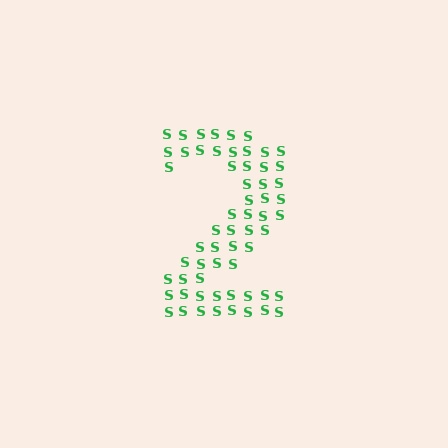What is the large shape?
The large shape is the digit 2.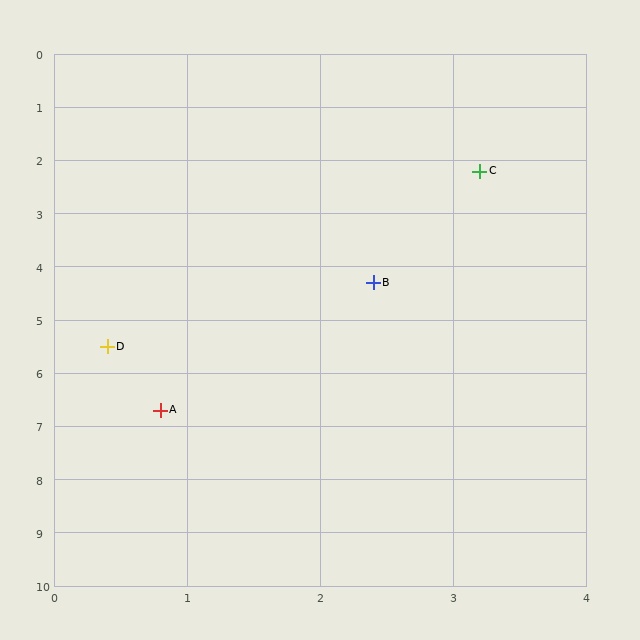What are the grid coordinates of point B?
Point B is at approximately (2.4, 4.3).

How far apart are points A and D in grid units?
Points A and D are about 1.3 grid units apart.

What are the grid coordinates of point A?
Point A is at approximately (0.8, 6.7).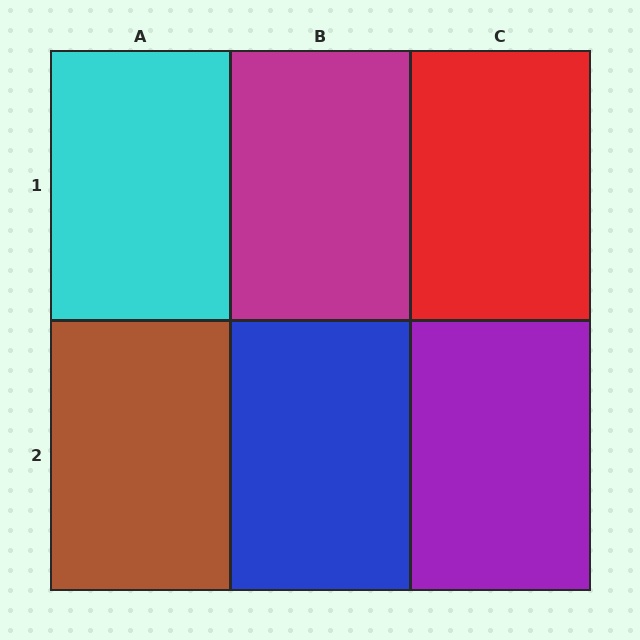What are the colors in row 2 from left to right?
Brown, blue, purple.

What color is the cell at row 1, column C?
Red.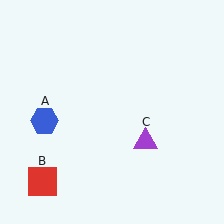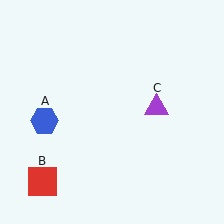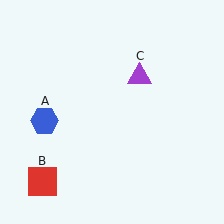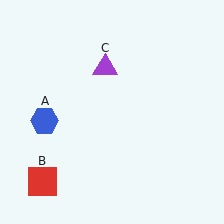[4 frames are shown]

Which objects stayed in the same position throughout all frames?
Blue hexagon (object A) and red square (object B) remained stationary.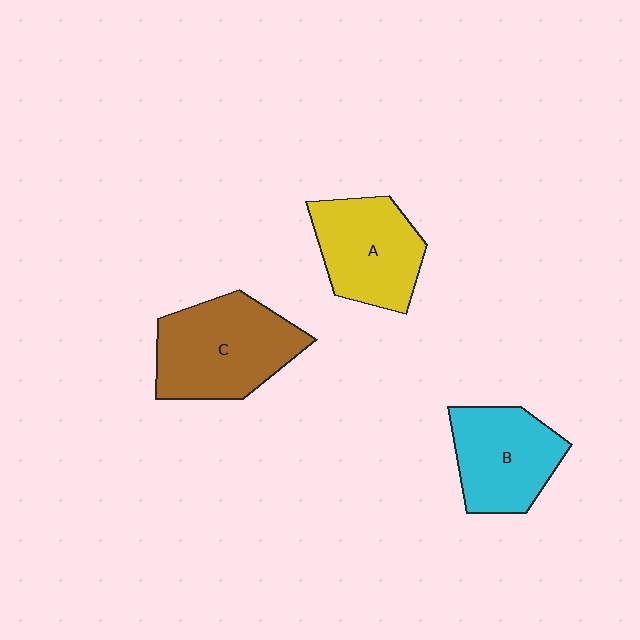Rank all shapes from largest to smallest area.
From largest to smallest: C (brown), A (yellow), B (cyan).